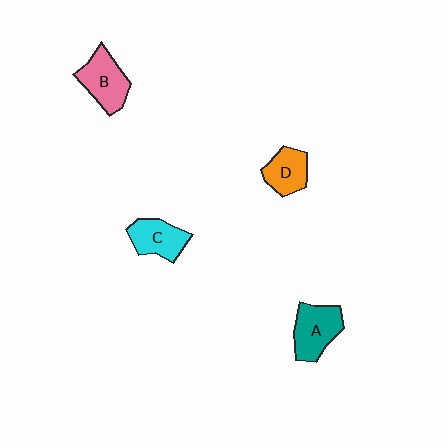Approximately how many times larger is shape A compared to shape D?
Approximately 1.3 times.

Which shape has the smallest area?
Shape D (orange).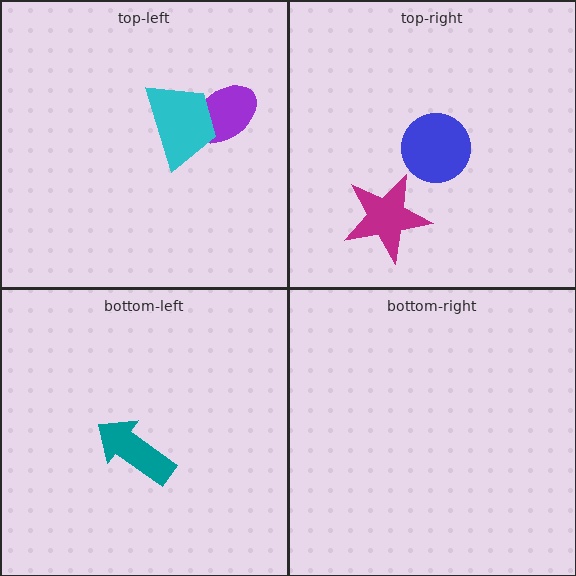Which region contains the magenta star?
The top-right region.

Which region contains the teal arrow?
The bottom-left region.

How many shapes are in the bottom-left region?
1.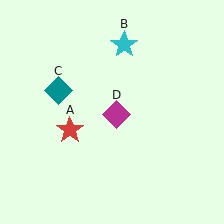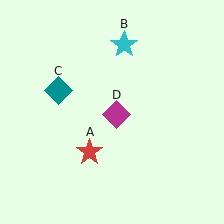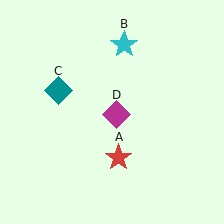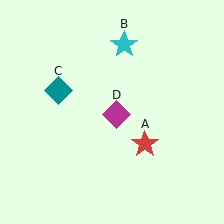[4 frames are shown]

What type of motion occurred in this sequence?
The red star (object A) rotated counterclockwise around the center of the scene.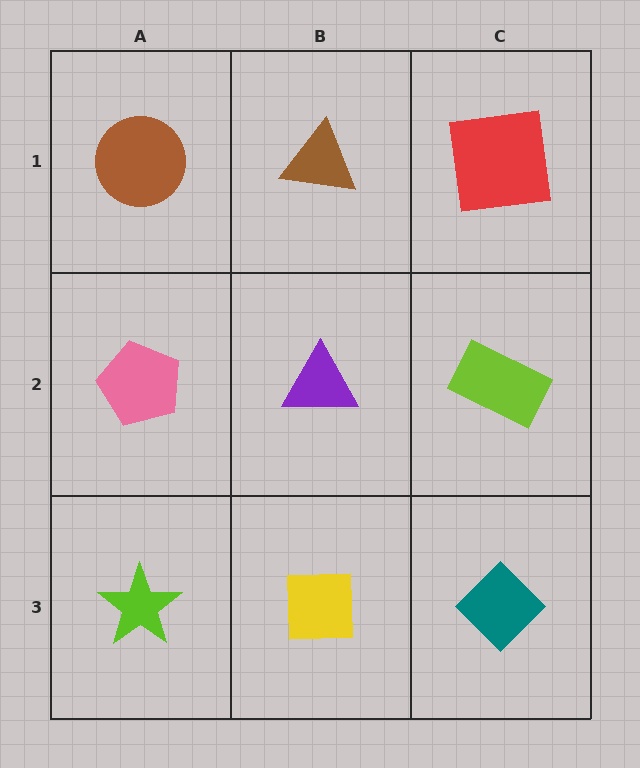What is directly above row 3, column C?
A lime rectangle.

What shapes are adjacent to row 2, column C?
A red square (row 1, column C), a teal diamond (row 3, column C), a purple triangle (row 2, column B).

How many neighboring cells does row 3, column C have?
2.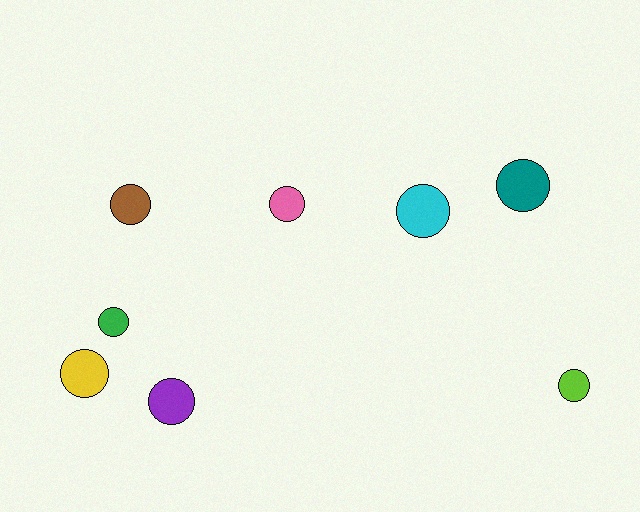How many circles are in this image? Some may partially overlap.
There are 8 circles.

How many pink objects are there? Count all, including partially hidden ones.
There is 1 pink object.